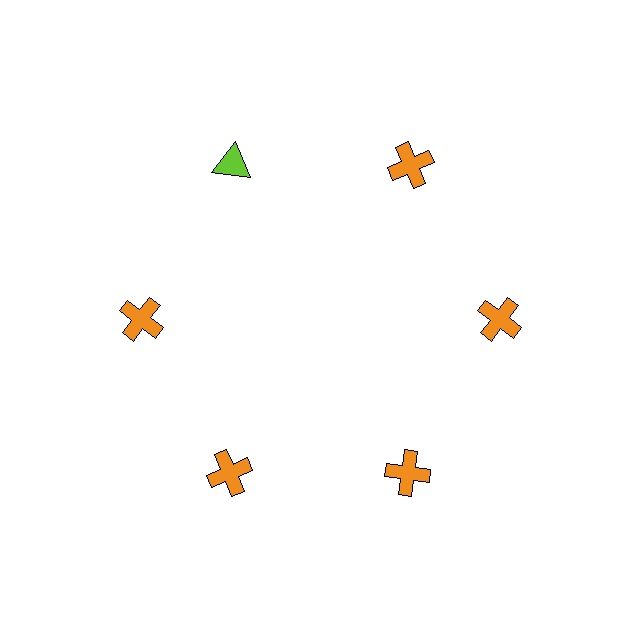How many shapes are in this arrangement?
There are 6 shapes arranged in a ring pattern.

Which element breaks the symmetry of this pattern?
The lime triangle at roughly the 11 o'clock position breaks the symmetry. All other shapes are orange crosses.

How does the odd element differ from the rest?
It differs in both color (lime instead of orange) and shape (triangle instead of cross).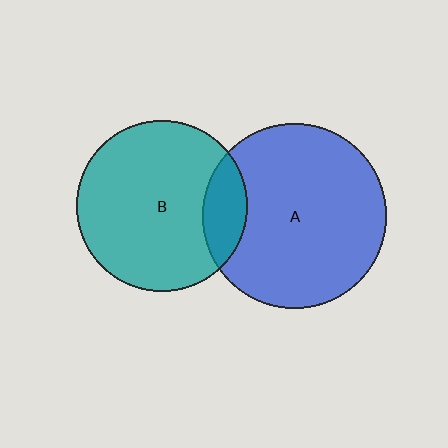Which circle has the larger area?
Circle A (blue).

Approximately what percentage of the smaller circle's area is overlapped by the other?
Approximately 15%.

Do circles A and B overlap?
Yes.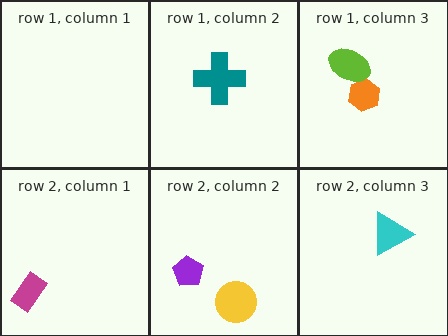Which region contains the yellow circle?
The row 2, column 2 region.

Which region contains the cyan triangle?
The row 2, column 3 region.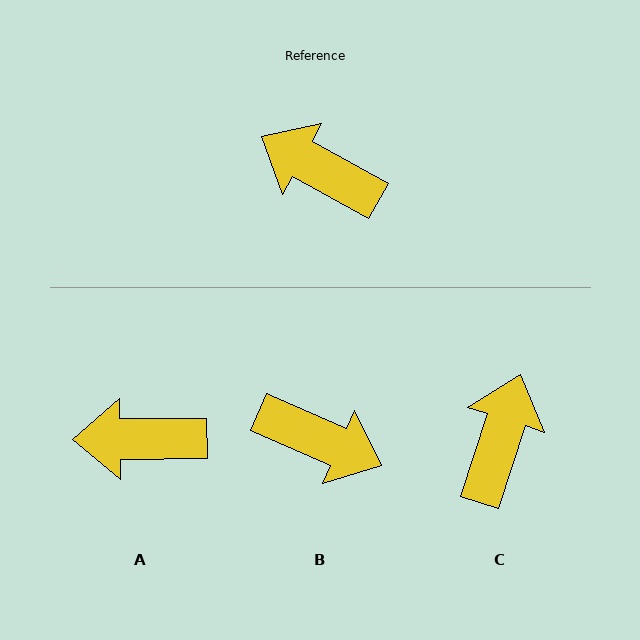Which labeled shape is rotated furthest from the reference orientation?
B, about 175 degrees away.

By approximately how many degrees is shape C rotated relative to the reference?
Approximately 79 degrees clockwise.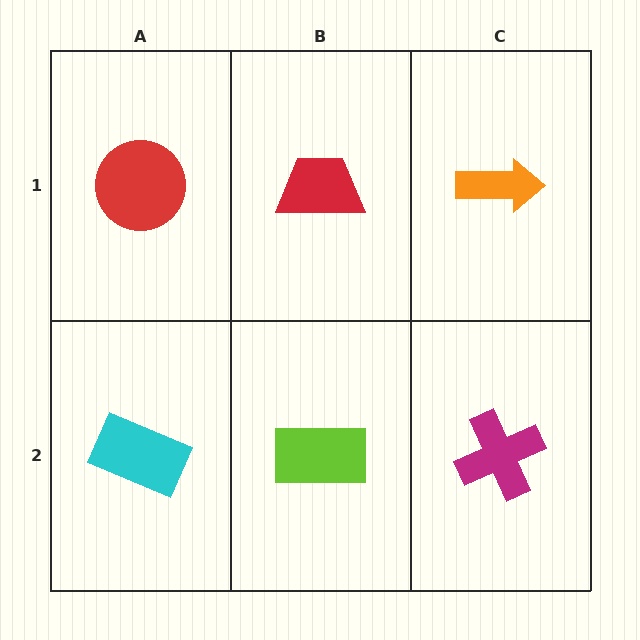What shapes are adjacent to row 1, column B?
A lime rectangle (row 2, column B), a red circle (row 1, column A), an orange arrow (row 1, column C).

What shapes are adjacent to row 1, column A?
A cyan rectangle (row 2, column A), a red trapezoid (row 1, column B).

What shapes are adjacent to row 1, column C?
A magenta cross (row 2, column C), a red trapezoid (row 1, column B).